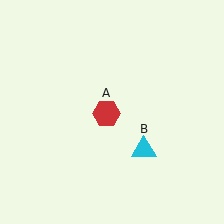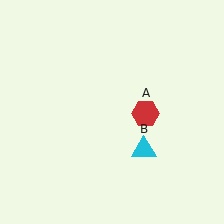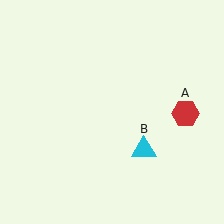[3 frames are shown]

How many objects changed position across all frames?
1 object changed position: red hexagon (object A).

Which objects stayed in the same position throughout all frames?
Cyan triangle (object B) remained stationary.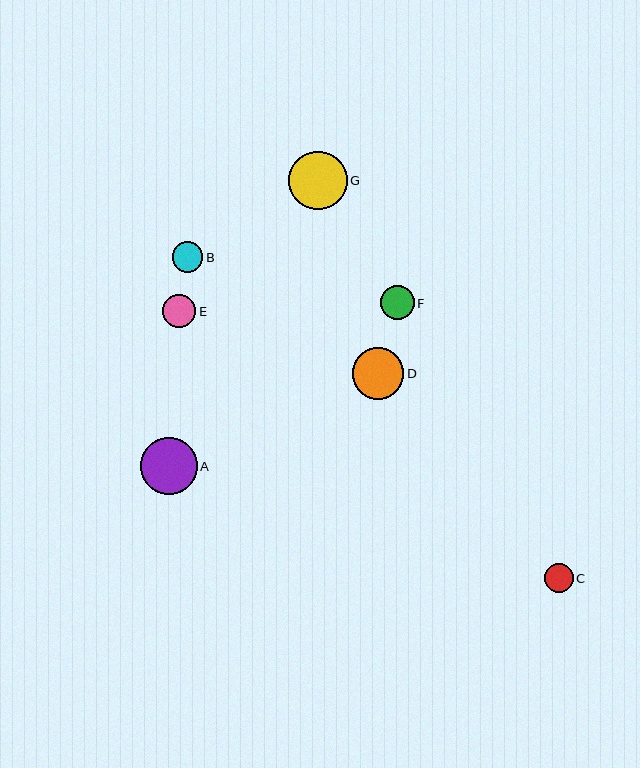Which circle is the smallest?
Circle C is the smallest with a size of approximately 29 pixels.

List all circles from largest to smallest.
From largest to smallest: G, A, D, F, E, B, C.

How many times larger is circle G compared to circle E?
Circle G is approximately 1.8 times the size of circle E.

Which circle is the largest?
Circle G is the largest with a size of approximately 59 pixels.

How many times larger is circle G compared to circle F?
Circle G is approximately 1.7 times the size of circle F.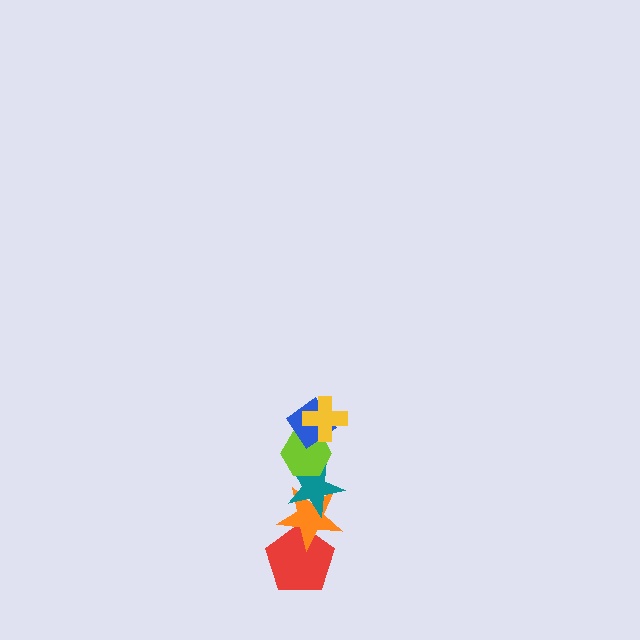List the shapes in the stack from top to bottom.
From top to bottom: the yellow cross, the blue diamond, the lime hexagon, the teal star, the orange star, the red pentagon.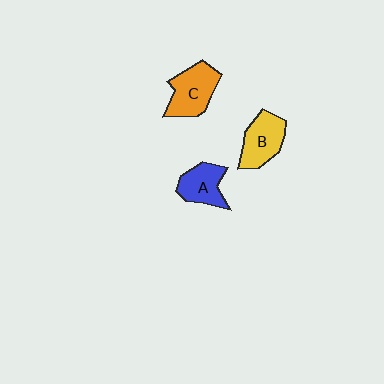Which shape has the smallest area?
Shape A (blue).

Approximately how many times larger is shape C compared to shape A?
Approximately 1.3 times.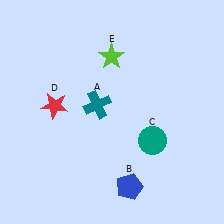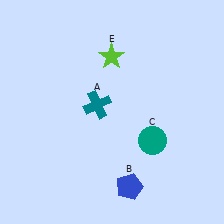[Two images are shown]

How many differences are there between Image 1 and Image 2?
There is 1 difference between the two images.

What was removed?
The red star (D) was removed in Image 2.